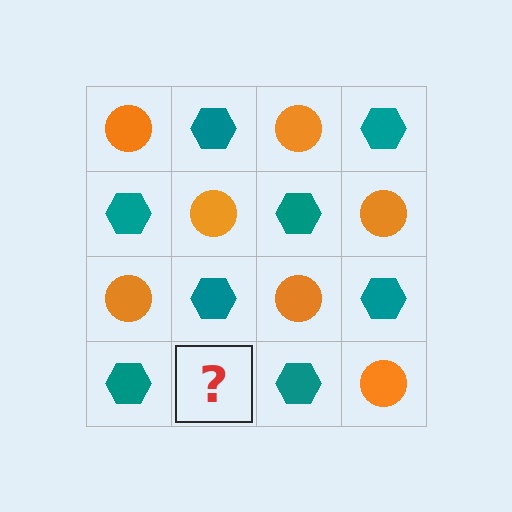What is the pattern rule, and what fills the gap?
The rule is that it alternates orange circle and teal hexagon in a checkerboard pattern. The gap should be filled with an orange circle.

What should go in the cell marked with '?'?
The missing cell should contain an orange circle.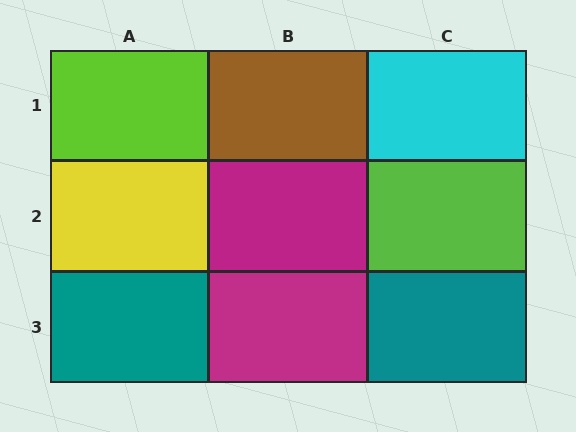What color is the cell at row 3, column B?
Magenta.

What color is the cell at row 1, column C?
Cyan.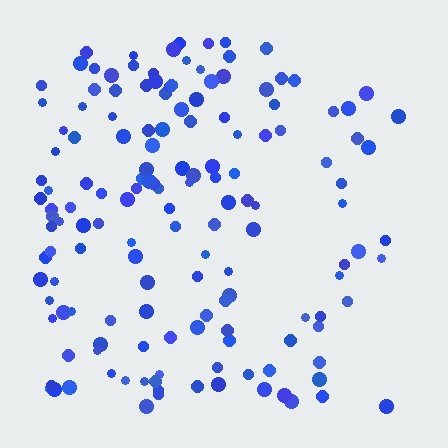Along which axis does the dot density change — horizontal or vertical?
Horizontal.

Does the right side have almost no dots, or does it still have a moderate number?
Still a moderate number, just noticeably fewer than the left.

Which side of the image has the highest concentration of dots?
The left.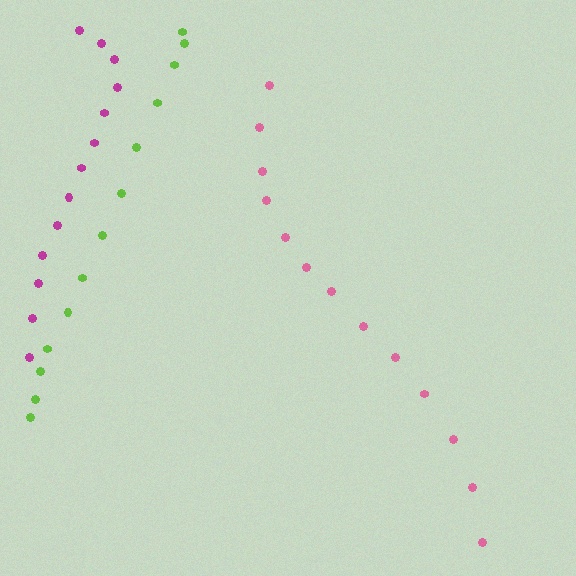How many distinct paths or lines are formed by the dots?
There are 3 distinct paths.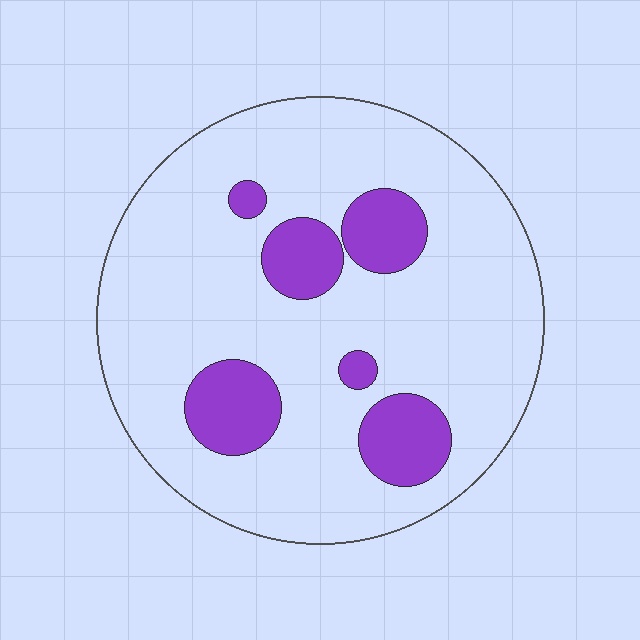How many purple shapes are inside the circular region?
6.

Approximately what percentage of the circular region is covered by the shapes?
Approximately 20%.